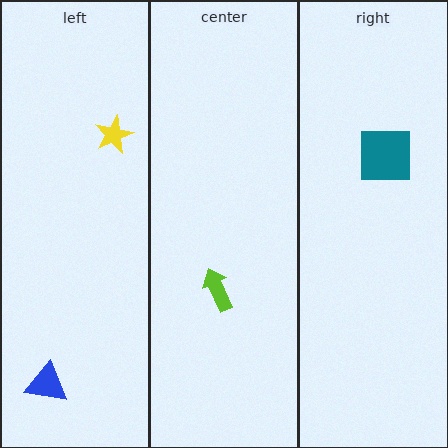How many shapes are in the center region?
1.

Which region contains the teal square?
The right region.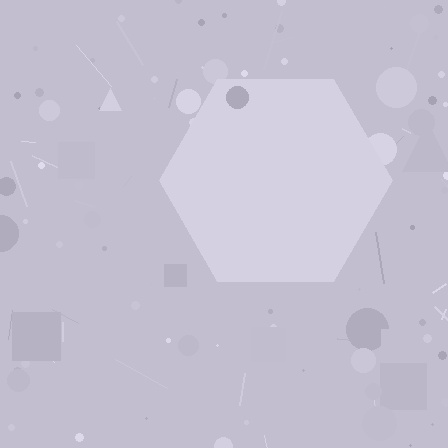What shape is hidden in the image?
A hexagon is hidden in the image.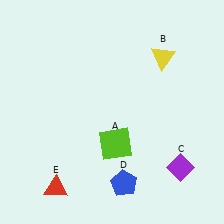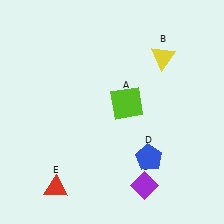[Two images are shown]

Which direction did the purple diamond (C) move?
The purple diamond (C) moved left.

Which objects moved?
The objects that moved are: the lime square (A), the purple diamond (C), the blue pentagon (D).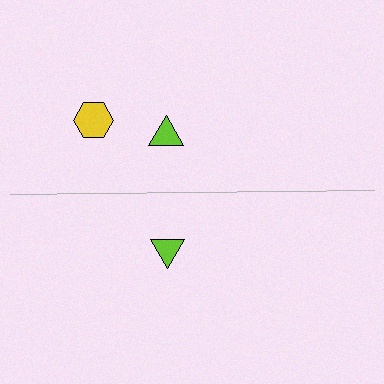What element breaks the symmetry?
A yellow hexagon is missing from the bottom side.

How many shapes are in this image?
There are 3 shapes in this image.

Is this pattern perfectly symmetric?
No, the pattern is not perfectly symmetric. A yellow hexagon is missing from the bottom side.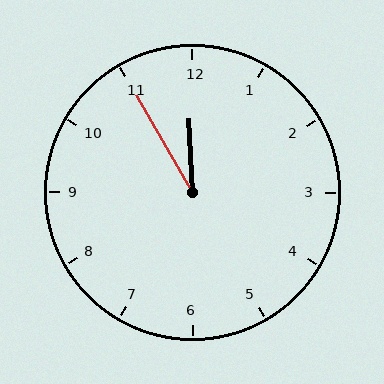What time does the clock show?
11:55.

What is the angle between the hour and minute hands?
Approximately 28 degrees.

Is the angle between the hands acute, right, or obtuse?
It is acute.